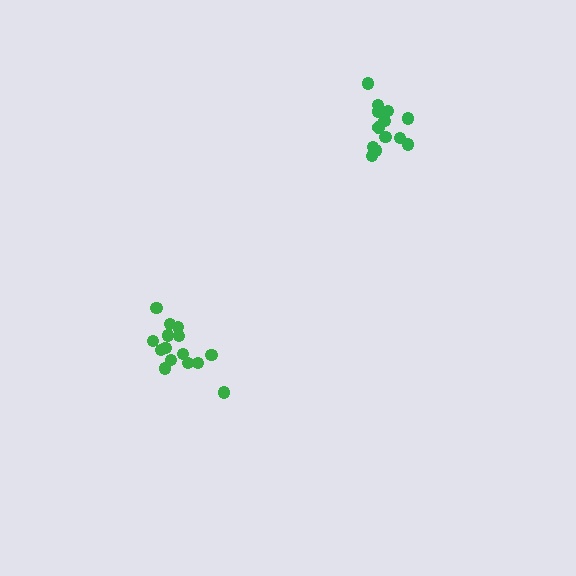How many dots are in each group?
Group 1: 15 dots, Group 2: 15 dots (30 total).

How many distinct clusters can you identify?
There are 2 distinct clusters.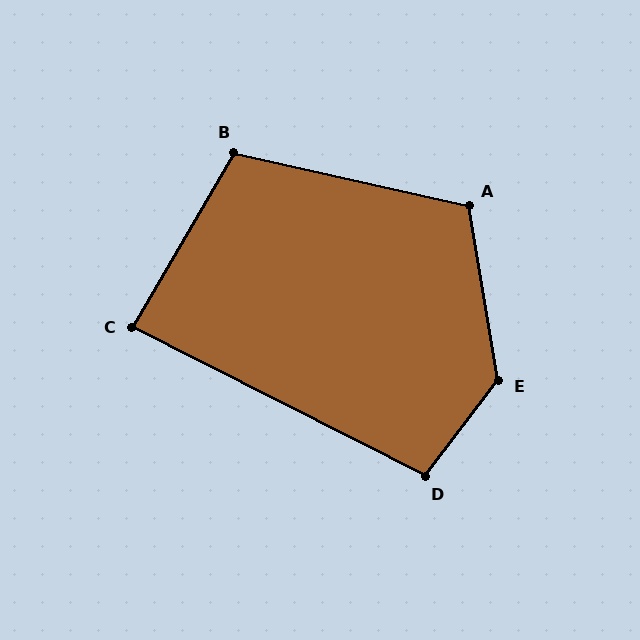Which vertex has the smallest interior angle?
C, at approximately 87 degrees.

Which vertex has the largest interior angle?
E, at approximately 133 degrees.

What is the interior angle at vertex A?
Approximately 112 degrees (obtuse).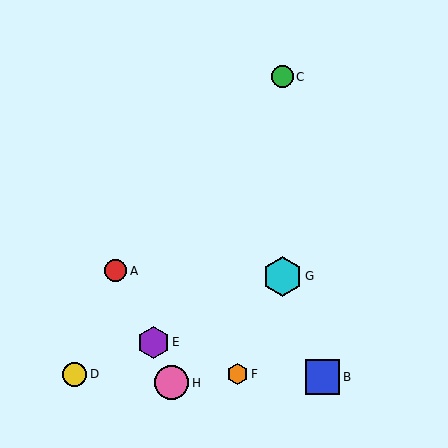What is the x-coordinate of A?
Object A is at x≈116.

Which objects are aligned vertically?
Objects C, G are aligned vertically.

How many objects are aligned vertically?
2 objects (C, G) are aligned vertically.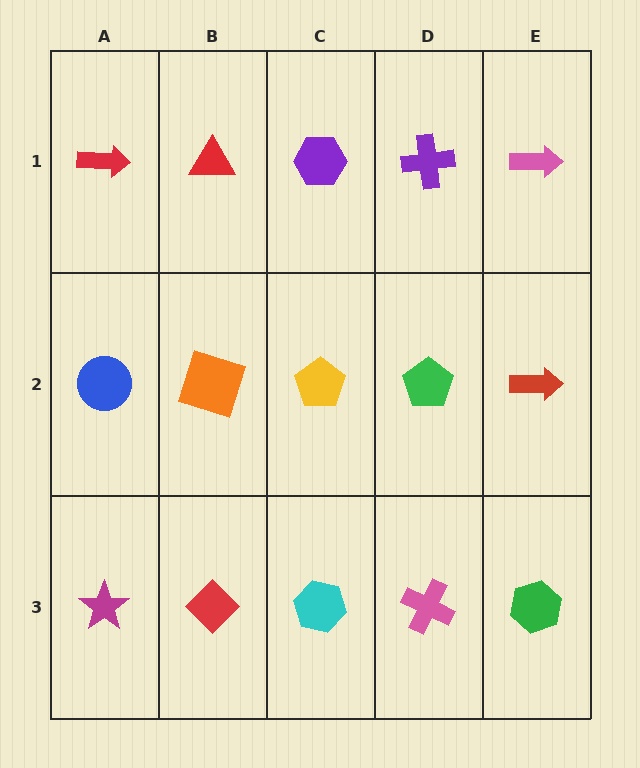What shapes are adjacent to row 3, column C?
A yellow pentagon (row 2, column C), a red diamond (row 3, column B), a pink cross (row 3, column D).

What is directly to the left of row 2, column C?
An orange square.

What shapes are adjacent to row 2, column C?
A purple hexagon (row 1, column C), a cyan hexagon (row 3, column C), an orange square (row 2, column B), a green pentagon (row 2, column D).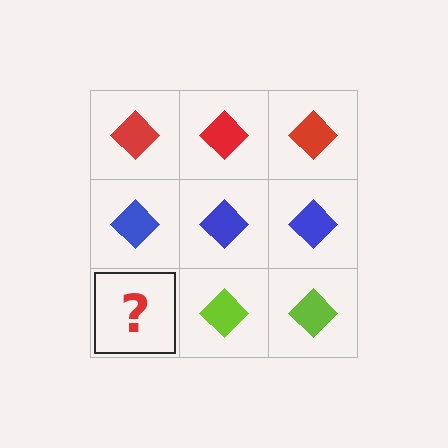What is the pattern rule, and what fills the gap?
The rule is that each row has a consistent color. The gap should be filled with a lime diamond.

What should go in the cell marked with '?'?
The missing cell should contain a lime diamond.